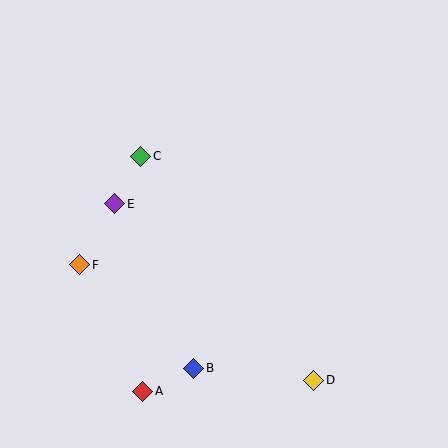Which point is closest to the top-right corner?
Point C is closest to the top-right corner.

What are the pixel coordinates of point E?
Point E is at (115, 204).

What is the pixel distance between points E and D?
The distance between E and D is 266 pixels.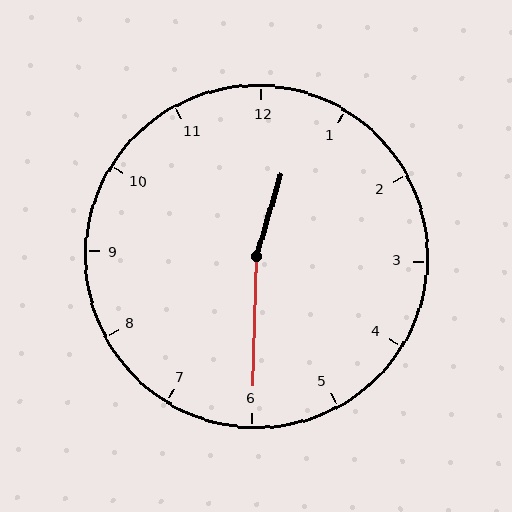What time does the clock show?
12:30.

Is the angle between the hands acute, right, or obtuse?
It is obtuse.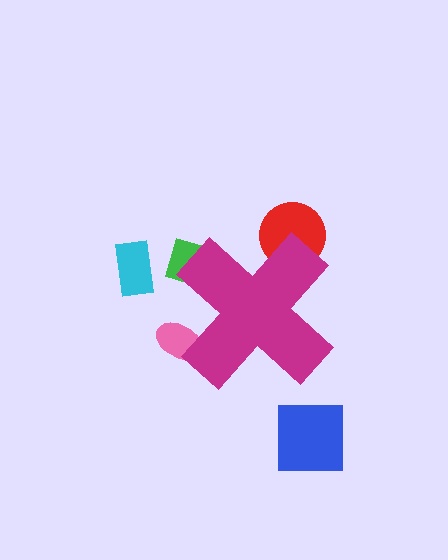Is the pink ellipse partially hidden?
Yes, the pink ellipse is partially hidden behind the magenta cross.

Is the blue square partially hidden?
No, the blue square is fully visible.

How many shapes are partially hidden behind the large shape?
3 shapes are partially hidden.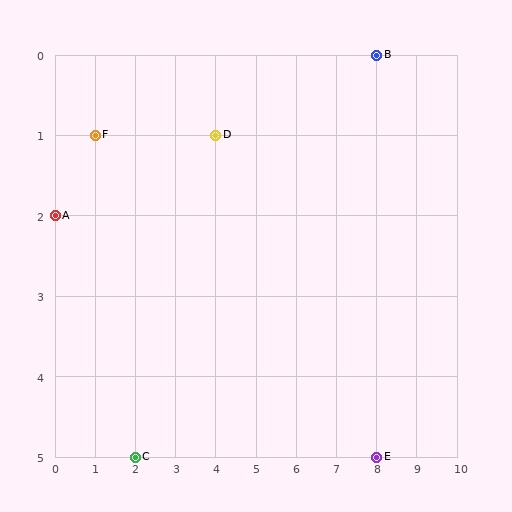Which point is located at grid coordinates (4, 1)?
Point D is at (4, 1).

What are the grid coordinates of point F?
Point F is at grid coordinates (1, 1).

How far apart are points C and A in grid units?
Points C and A are 2 columns and 3 rows apart (about 3.6 grid units diagonally).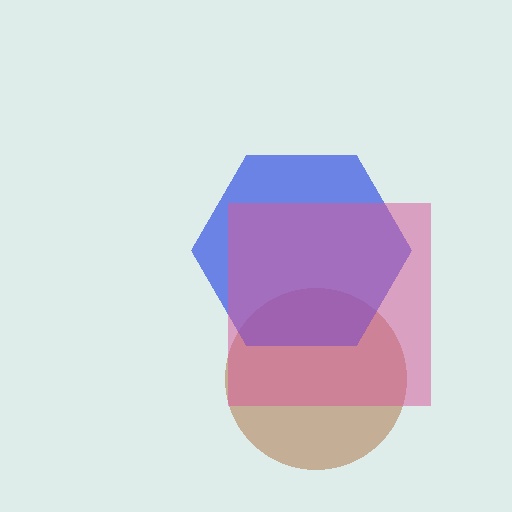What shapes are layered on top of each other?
The layered shapes are: a brown circle, a blue hexagon, a pink square.